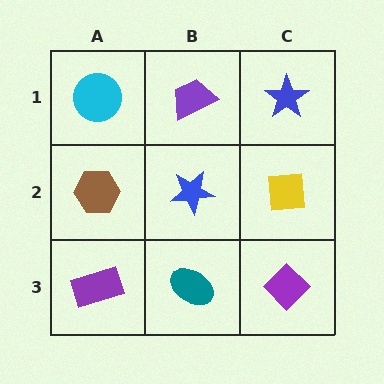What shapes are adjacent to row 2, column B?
A purple trapezoid (row 1, column B), a teal ellipse (row 3, column B), a brown hexagon (row 2, column A), a yellow square (row 2, column C).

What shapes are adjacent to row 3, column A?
A brown hexagon (row 2, column A), a teal ellipse (row 3, column B).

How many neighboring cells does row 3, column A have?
2.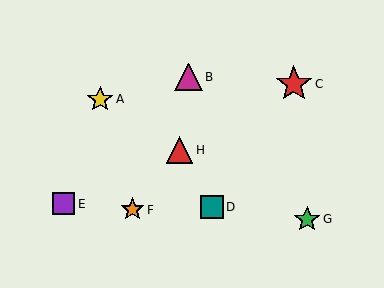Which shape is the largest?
The red star (labeled C) is the largest.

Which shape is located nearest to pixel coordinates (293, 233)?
The green star (labeled G) at (307, 219) is nearest to that location.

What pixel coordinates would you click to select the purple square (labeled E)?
Click at (64, 204) to select the purple square E.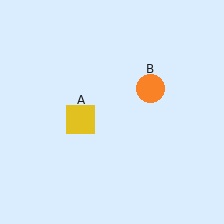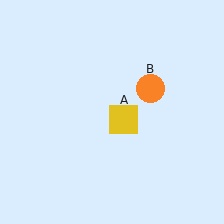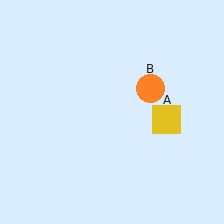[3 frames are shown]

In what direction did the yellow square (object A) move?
The yellow square (object A) moved right.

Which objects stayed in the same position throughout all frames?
Orange circle (object B) remained stationary.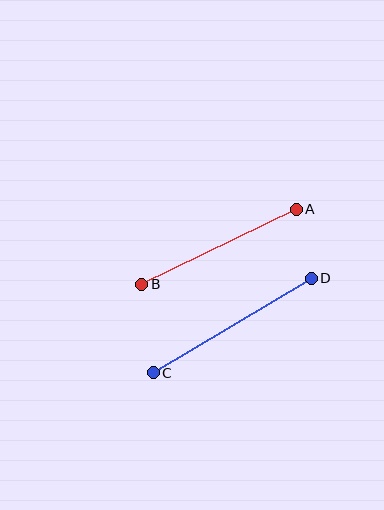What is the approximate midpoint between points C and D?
The midpoint is at approximately (232, 326) pixels.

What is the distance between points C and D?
The distance is approximately 184 pixels.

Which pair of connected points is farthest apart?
Points C and D are farthest apart.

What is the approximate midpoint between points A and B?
The midpoint is at approximately (219, 247) pixels.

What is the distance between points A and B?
The distance is approximately 172 pixels.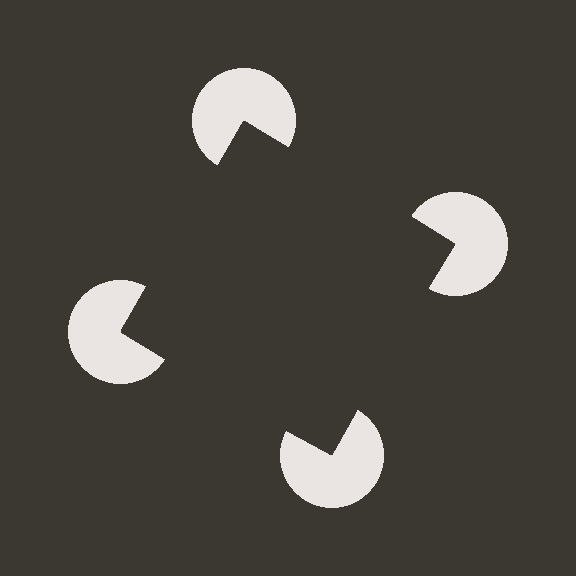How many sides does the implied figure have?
4 sides.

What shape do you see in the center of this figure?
An illusory square — its edges are inferred from the aligned wedge cuts in the pac-man discs, not physically drawn.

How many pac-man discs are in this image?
There are 4 — one at each vertex of the illusory square.